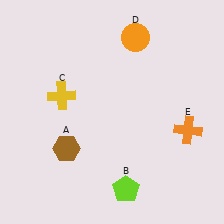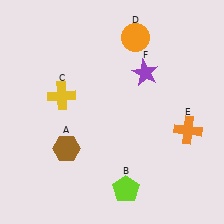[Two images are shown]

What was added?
A purple star (F) was added in Image 2.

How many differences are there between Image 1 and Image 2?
There is 1 difference between the two images.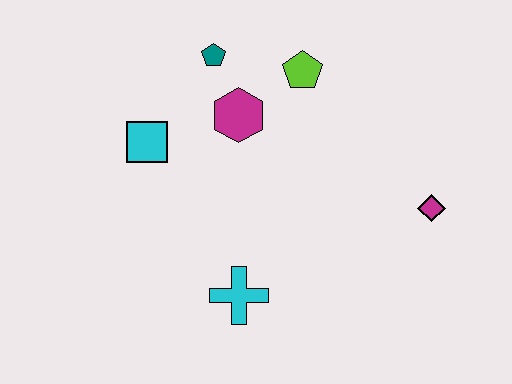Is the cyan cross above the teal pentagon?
No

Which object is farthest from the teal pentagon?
The magenta diamond is farthest from the teal pentagon.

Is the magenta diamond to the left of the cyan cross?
No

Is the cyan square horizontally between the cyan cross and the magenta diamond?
No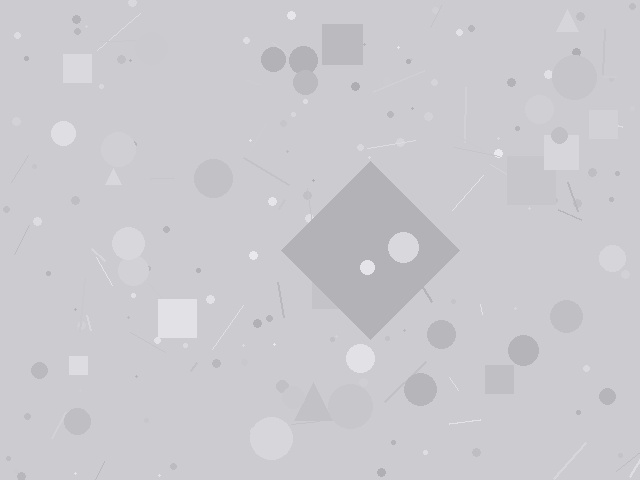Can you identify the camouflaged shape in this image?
The camouflaged shape is a diamond.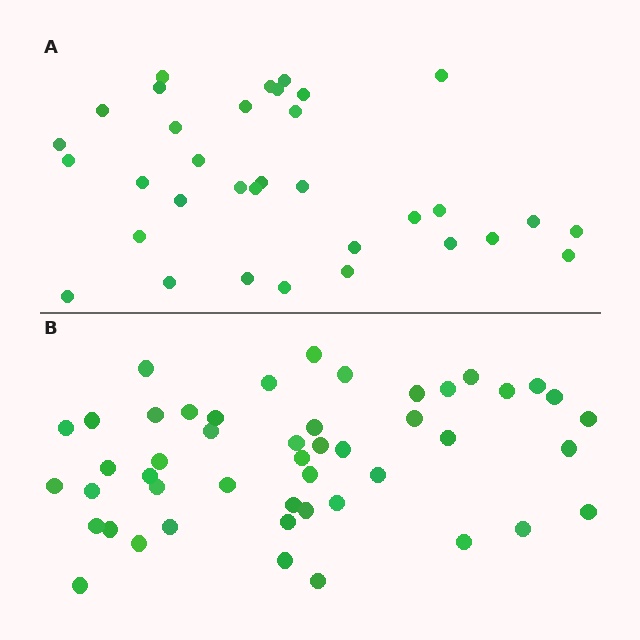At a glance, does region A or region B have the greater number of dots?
Region B (the bottom region) has more dots.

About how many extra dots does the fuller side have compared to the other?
Region B has approximately 15 more dots than region A.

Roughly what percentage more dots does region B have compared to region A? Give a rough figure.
About 40% more.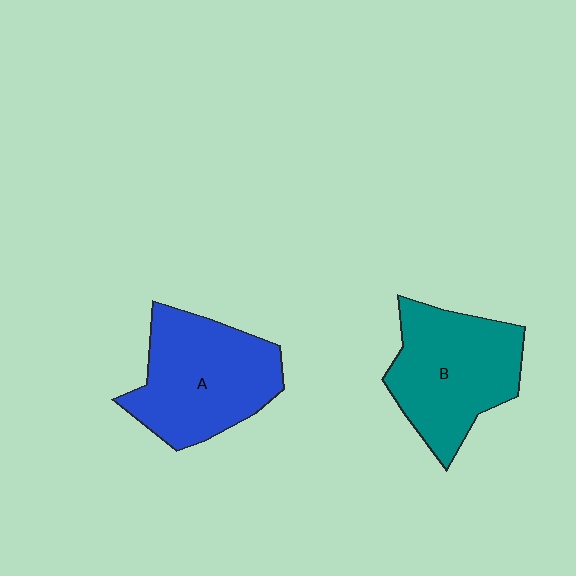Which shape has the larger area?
Shape A (blue).